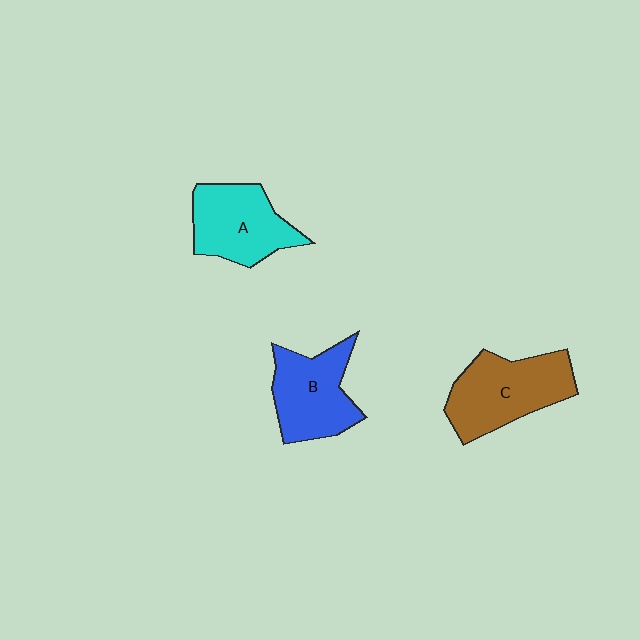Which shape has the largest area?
Shape C (brown).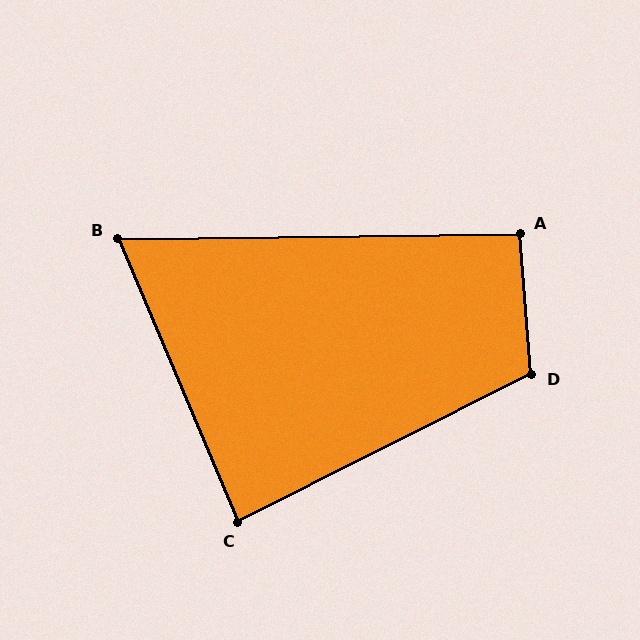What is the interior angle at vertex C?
Approximately 86 degrees (approximately right).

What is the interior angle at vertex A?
Approximately 94 degrees (approximately right).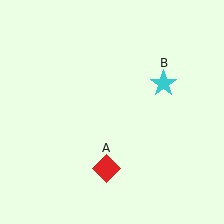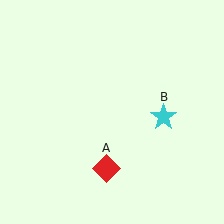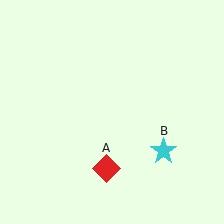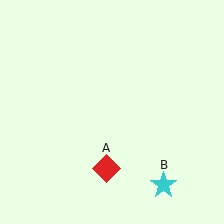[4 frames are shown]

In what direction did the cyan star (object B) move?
The cyan star (object B) moved down.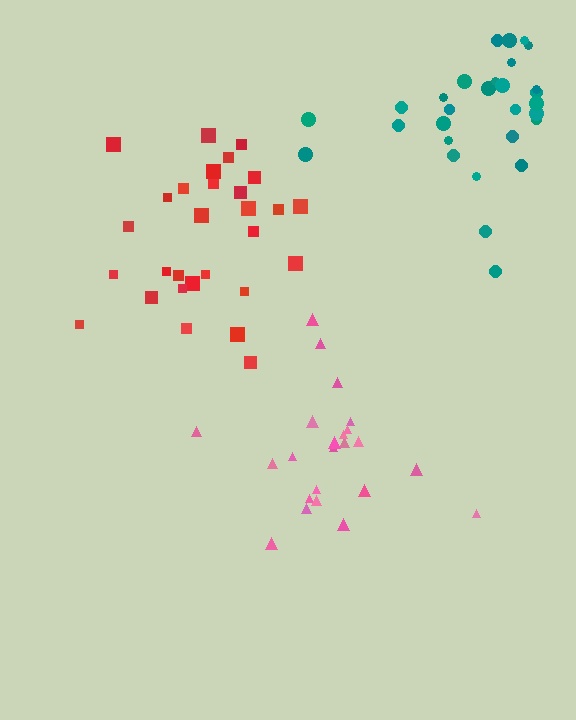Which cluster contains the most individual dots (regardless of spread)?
Red (29).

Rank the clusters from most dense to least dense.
red, pink, teal.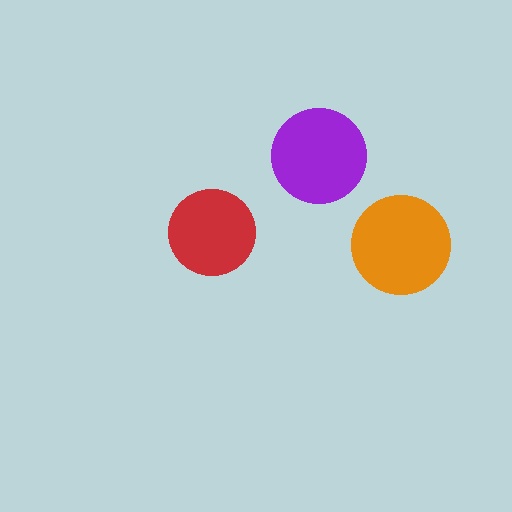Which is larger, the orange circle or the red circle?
The orange one.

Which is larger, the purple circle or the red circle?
The purple one.